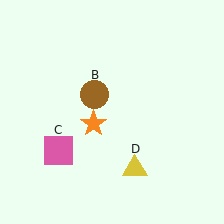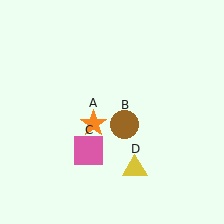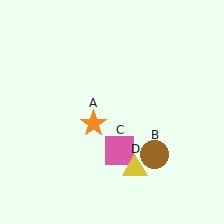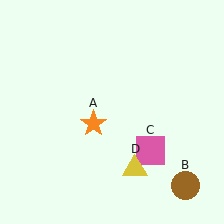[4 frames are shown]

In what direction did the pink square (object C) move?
The pink square (object C) moved right.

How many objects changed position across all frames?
2 objects changed position: brown circle (object B), pink square (object C).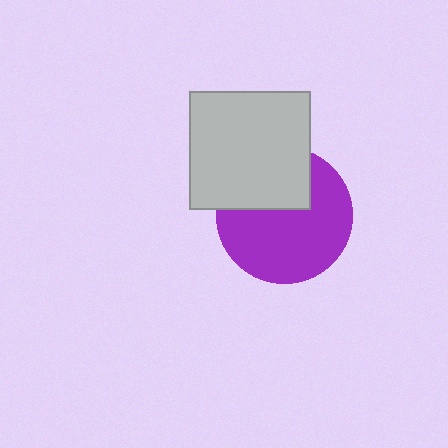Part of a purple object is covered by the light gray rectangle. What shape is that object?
It is a circle.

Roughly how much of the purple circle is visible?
Most of it is visible (roughly 67%).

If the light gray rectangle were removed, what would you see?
You would see the complete purple circle.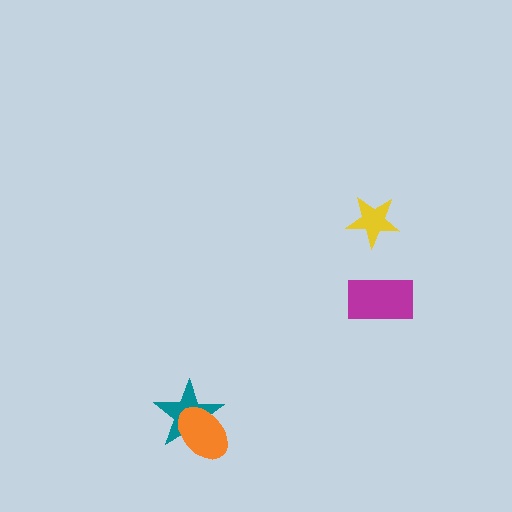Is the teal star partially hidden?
Yes, it is partially covered by another shape.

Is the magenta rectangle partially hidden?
No, no other shape covers it.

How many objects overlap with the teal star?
1 object overlaps with the teal star.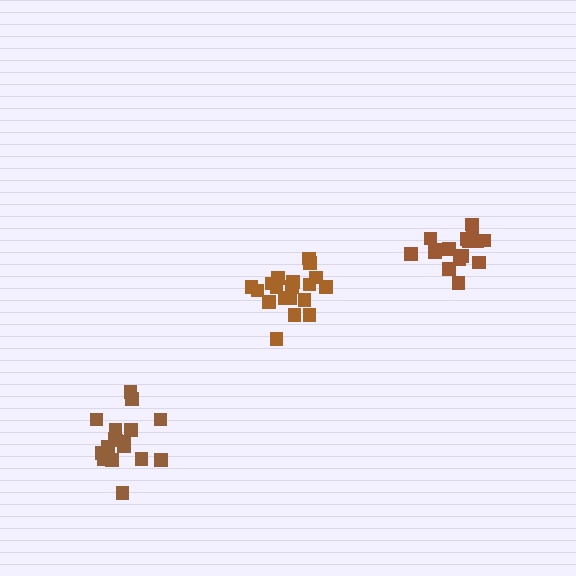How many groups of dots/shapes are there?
There are 3 groups.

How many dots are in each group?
Group 1: 19 dots, Group 2: 17 dots, Group 3: 16 dots (52 total).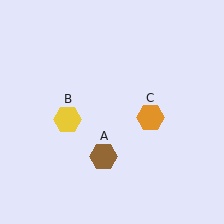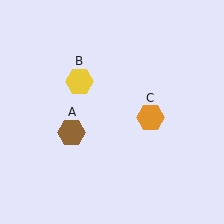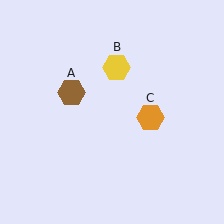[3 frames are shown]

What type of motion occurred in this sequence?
The brown hexagon (object A), yellow hexagon (object B) rotated clockwise around the center of the scene.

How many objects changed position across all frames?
2 objects changed position: brown hexagon (object A), yellow hexagon (object B).